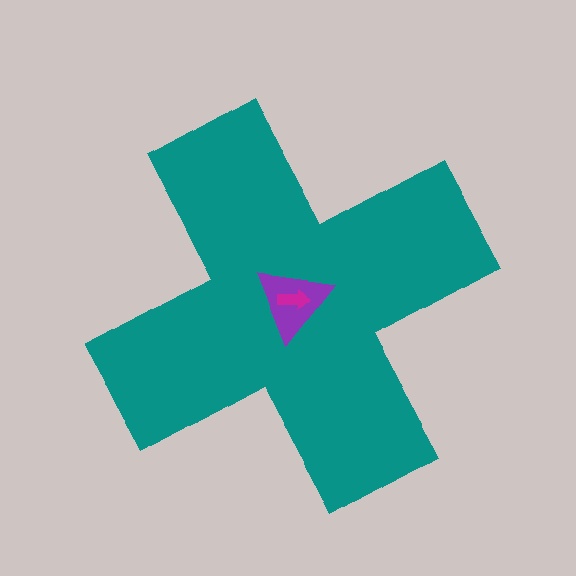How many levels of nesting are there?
3.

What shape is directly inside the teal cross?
The purple triangle.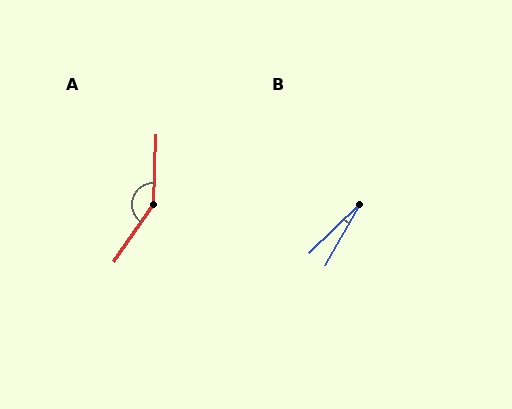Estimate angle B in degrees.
Approximately 17 degrees.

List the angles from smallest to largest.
B (17°), A (147°).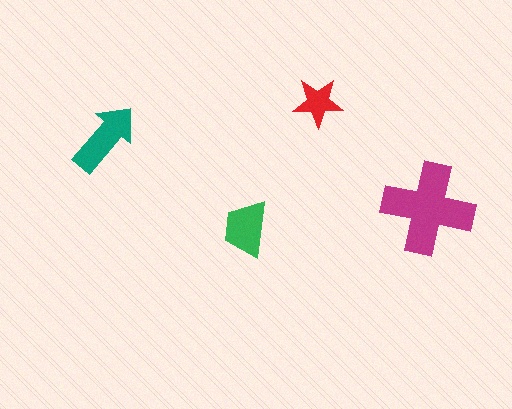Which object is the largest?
The magenta cross.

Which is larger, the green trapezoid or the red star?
The green trapezoid.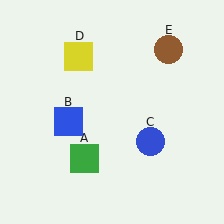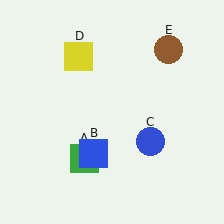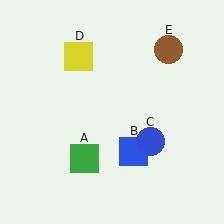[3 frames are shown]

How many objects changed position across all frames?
1 object changed position: blue square (object B).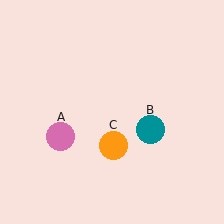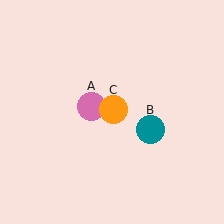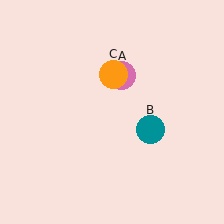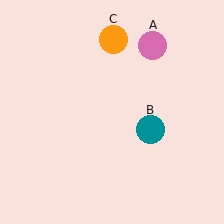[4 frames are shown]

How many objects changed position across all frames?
2 objects changed position: pink circle (object A), orange circle (object C).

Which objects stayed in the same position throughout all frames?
Teal circle (object B) remained stationary.